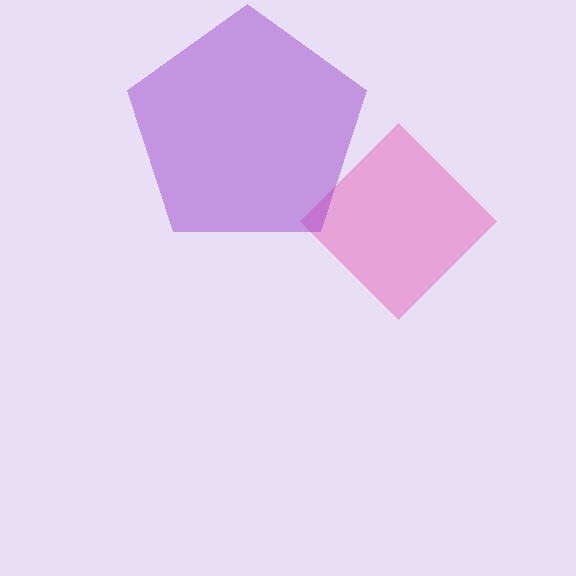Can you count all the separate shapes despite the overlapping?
Yes, there are 2 separate shapes.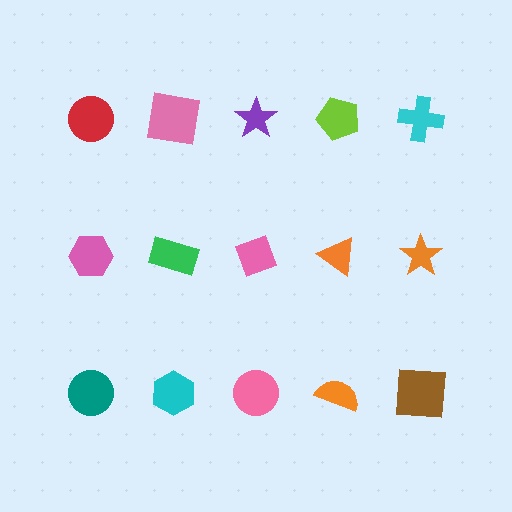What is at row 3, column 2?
A cyan hexagon.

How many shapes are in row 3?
5 shapes.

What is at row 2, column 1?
A pink hexagon.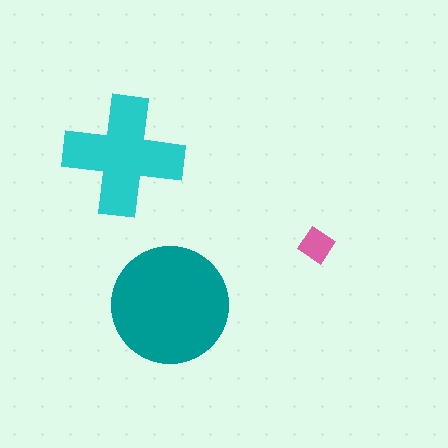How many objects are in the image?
There are 3 objects in the image.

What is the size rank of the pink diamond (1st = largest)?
3rd.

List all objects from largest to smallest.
The teal circle, the cyan cross, the pink diamond.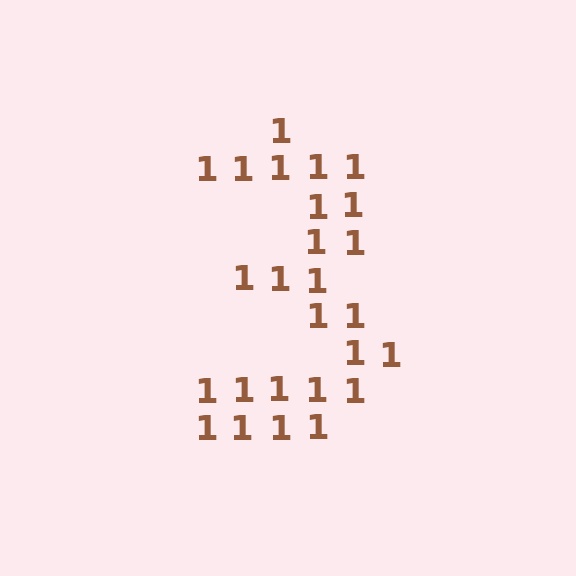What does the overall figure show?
The overall figure shows the digit 3.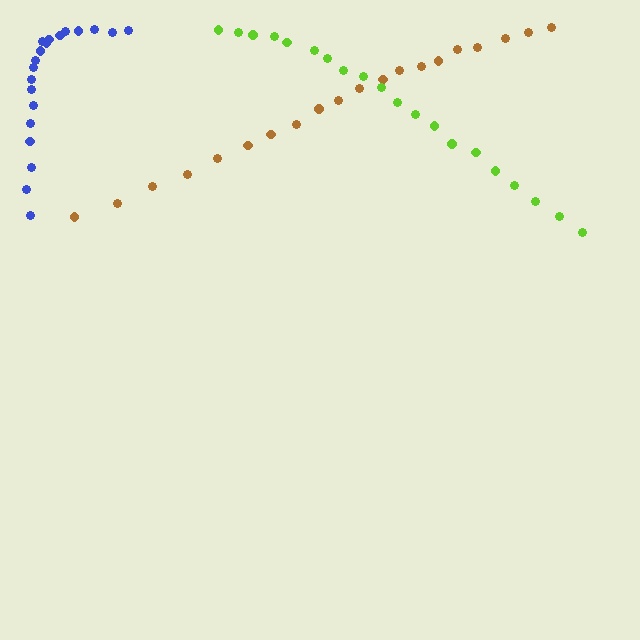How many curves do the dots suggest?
There are 3 distinct paths.